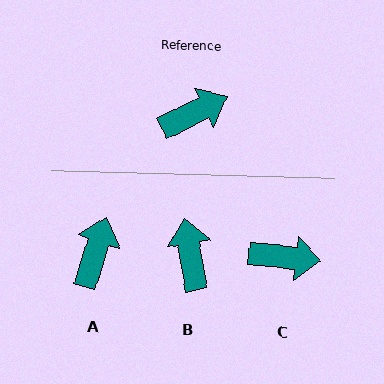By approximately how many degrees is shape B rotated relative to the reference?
Approximately 73 degrees counter-clockwise.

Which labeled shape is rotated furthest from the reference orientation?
B, about 73 degrees away.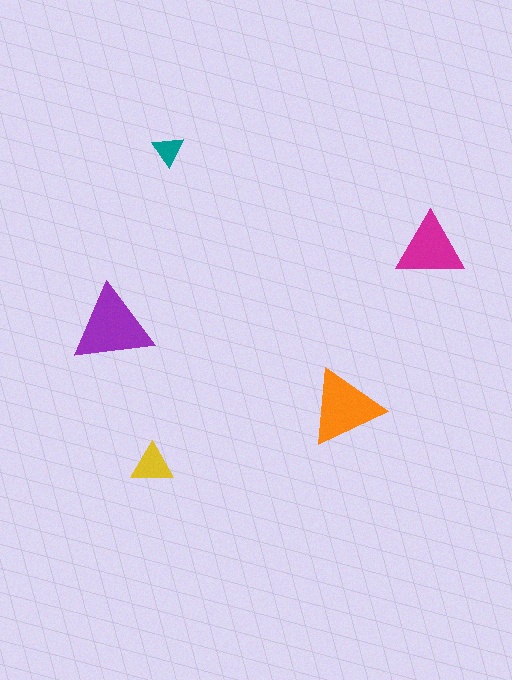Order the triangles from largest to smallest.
the purple one, the orange one, the magenta one, the yellow one, the teal one.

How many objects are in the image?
There are 5 objects in the image.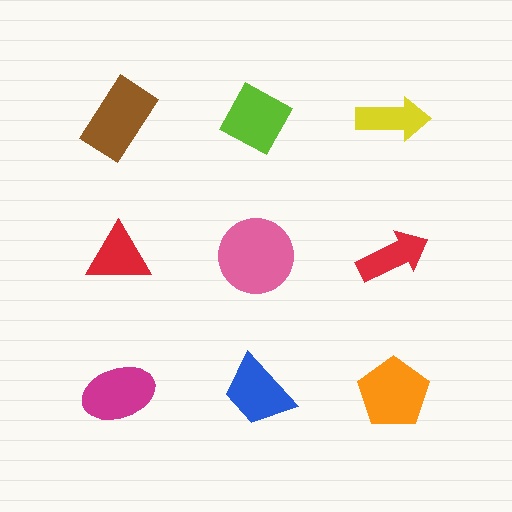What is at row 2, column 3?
A red arrow.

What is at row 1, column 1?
A brown rectangle.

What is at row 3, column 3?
An orange pentagon.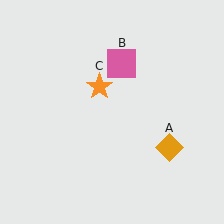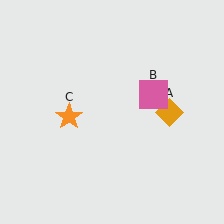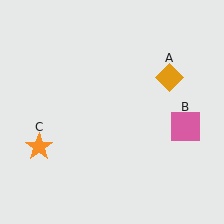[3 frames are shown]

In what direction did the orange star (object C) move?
The orange star (object C) moved down and to the left.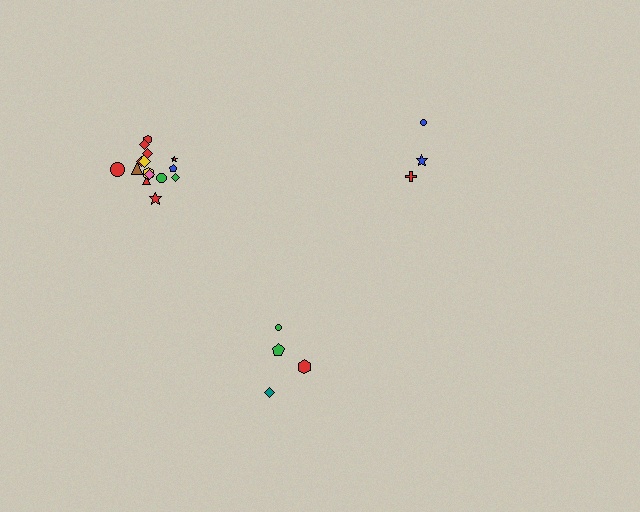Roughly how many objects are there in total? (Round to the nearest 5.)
Roughly 20 objects in total.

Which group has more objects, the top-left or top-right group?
The top-left group.